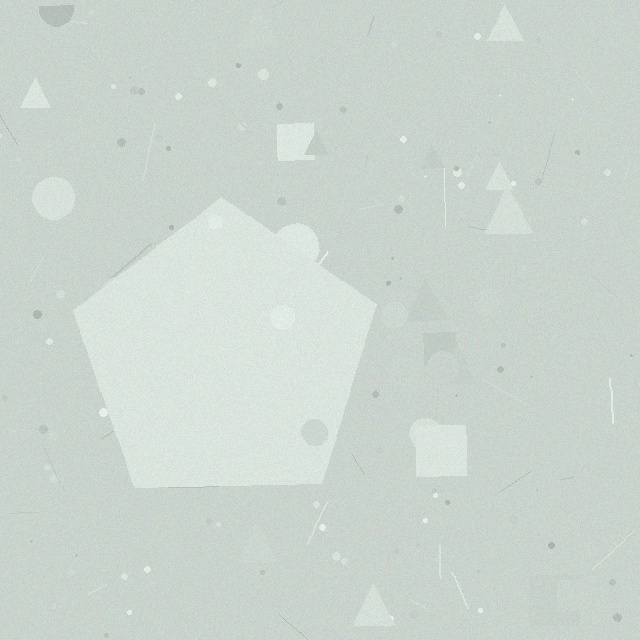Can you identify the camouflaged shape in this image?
The camouflaged shape is a pentagon.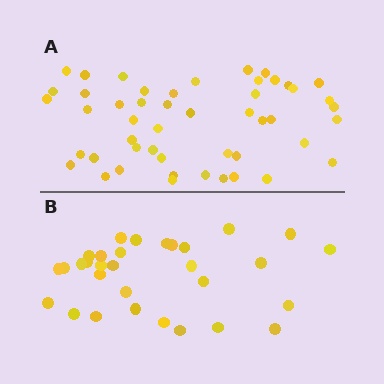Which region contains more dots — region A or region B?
Region A (the top region) has more dots.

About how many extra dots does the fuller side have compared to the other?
Region A has approximately 20 more dots than region B.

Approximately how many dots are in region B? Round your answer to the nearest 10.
About 30 dots. (The exact count is 31, which rounds to 30.)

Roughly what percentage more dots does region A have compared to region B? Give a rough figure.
About 60% more.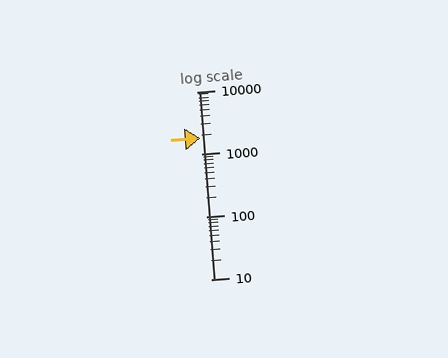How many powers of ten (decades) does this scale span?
The scale spans 3 decades, from 10 to 10000.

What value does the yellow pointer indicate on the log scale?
The pointer indicates approximately 1800.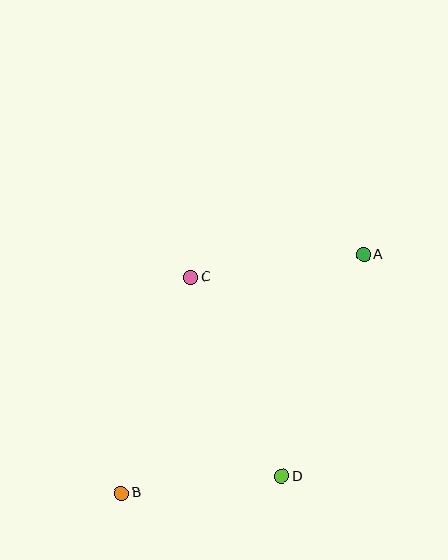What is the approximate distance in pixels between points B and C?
The distance between B and C is approximately 227 pixels.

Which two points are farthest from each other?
Points A and B are farthest from each other.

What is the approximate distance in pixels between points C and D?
The distance between C and D is approximately 219 pixels.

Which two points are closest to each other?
Points B and D are closest to each other.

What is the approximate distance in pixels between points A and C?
The distance between A and C is approximately 174 pixels.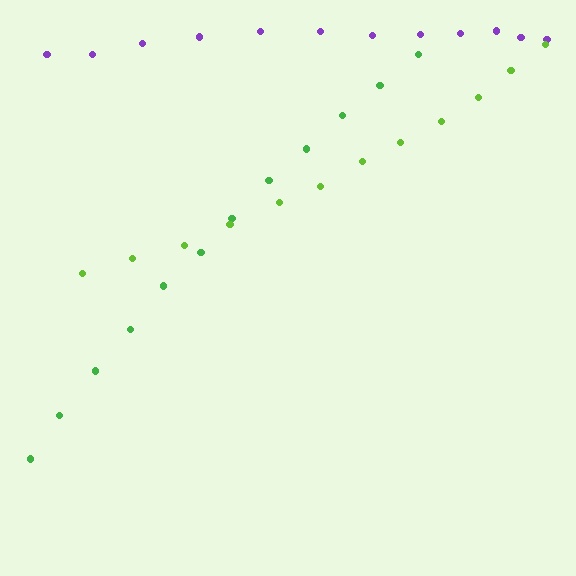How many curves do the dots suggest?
There are 3 distinct paths.